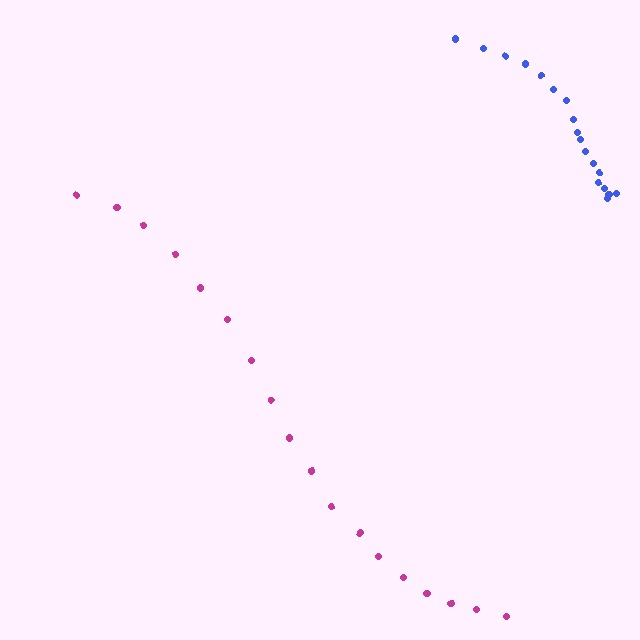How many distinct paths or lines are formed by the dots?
There are 2 distinct paths.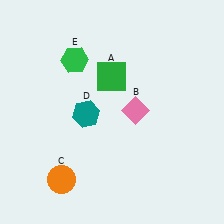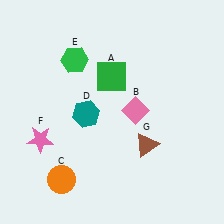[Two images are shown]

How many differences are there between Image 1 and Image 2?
There are 2 differences between the two images.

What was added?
A pink star (F), a brown triangle (G) were added in Image 2.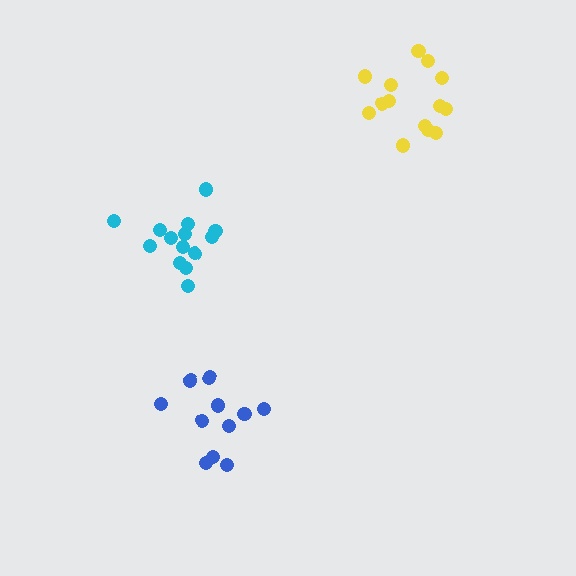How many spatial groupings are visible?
There are 3 spatial groupings.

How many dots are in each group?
Group 1: 14 dots, Group 2: 14 dots, Group 3: 11 dots (39 total).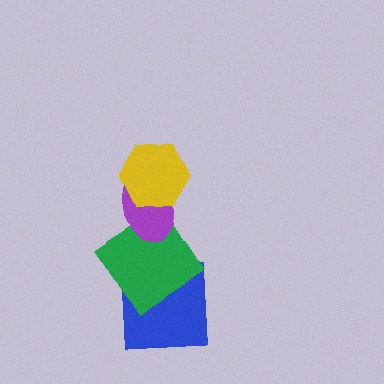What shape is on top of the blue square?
The green diamond is on top of the blue square.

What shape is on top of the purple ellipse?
The yellow hexagon is on top of the purple ellipse.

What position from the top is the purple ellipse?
The purple ellipse is 2nd from the top.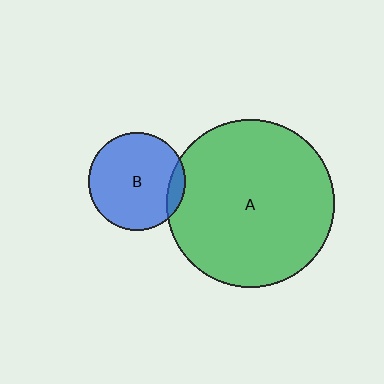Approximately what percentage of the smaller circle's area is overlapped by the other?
Approximately 10%.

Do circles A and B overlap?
Yes.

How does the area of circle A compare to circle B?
Approximately 2.9 times.